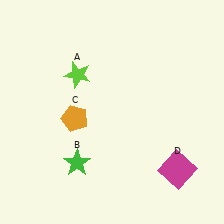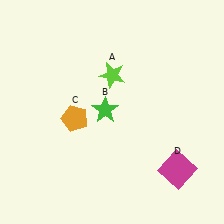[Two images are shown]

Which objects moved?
The objects that moved are: the lime star (A), the green star (B).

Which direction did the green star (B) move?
The green star (B) moved up.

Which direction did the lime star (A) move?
The lime star (A) moved right.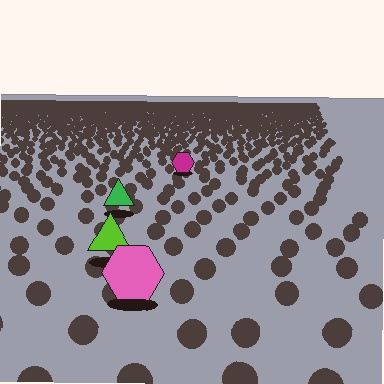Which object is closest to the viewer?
The pink hexagon is closest. The texture marks near it are larger and more spread out.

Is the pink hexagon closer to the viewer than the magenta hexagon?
Yes. The pink hexagon is closer — you can tell from the texture gradient: the ground texture is coarser near it.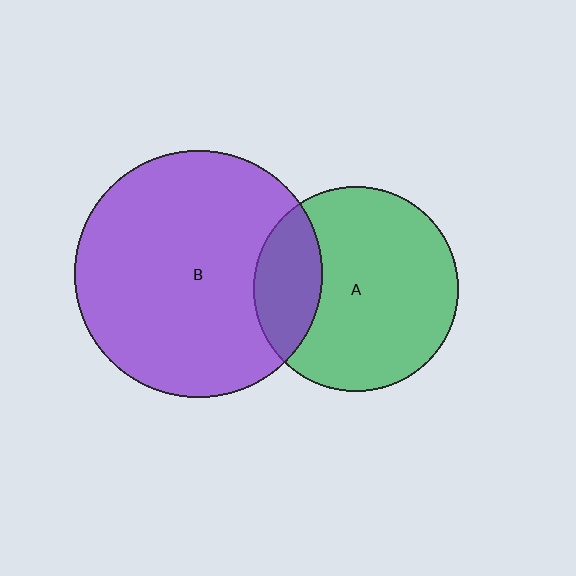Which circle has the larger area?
Circle B (purple).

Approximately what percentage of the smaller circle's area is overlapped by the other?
Approximately 25%.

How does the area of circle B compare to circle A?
Approximately 1.5 times.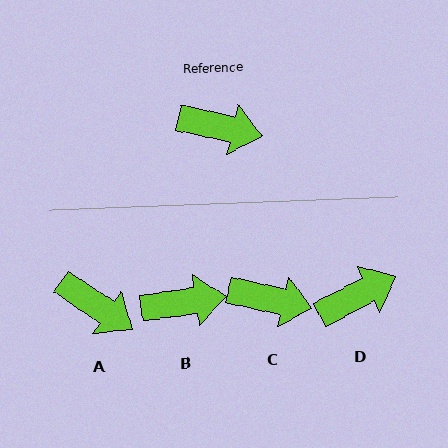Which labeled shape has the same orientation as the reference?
C.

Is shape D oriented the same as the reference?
No, it is off by about 40 degrees.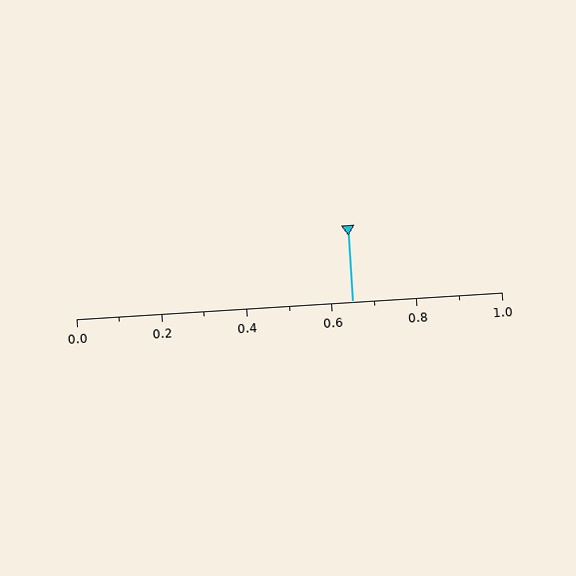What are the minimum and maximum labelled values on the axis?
The axis runs from 0.0 to 1.0.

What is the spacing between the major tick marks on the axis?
The major ticks are spaced 0.2 apart.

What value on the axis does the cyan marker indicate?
The marker indicates approximately 0.65.